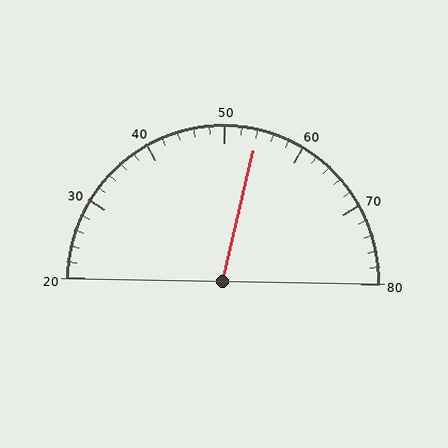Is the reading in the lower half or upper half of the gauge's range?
The reading is in the upper half of the range (20 to 80).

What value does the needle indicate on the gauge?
The needle indicates approximately 54.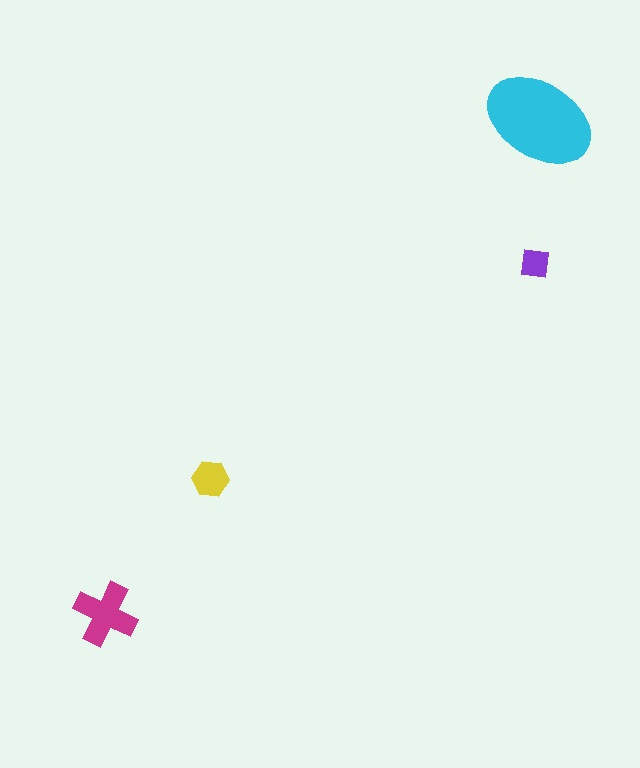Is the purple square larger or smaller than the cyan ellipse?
Smaller.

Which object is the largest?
The cyan ellipse.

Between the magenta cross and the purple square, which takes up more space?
The magenta cross.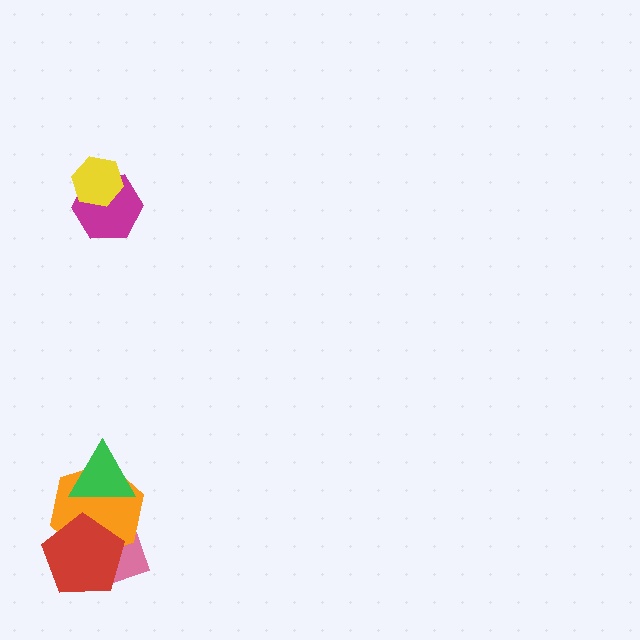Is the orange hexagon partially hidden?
Yes, it is partially covered by another shape.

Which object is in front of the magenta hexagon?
The yellow hexagon is in front of the magenta hexagon.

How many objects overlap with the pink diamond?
2 objects overlap with the pink diamond.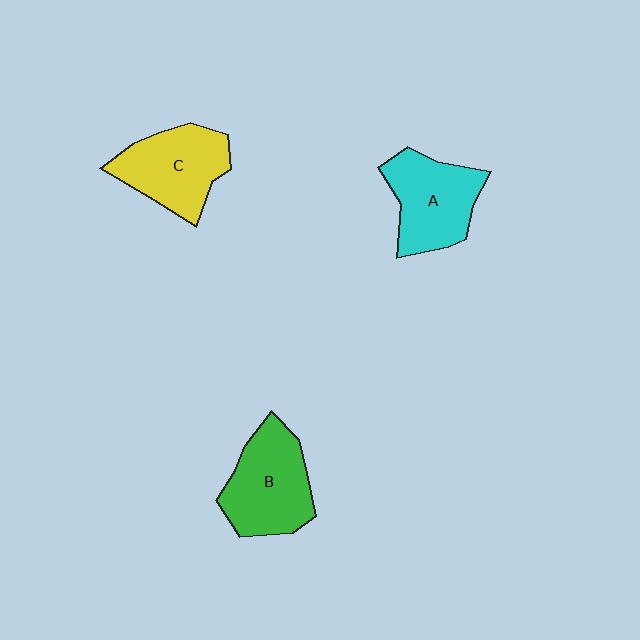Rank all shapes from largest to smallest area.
From largest to smallest: B (green), C (yellow), A (cyan).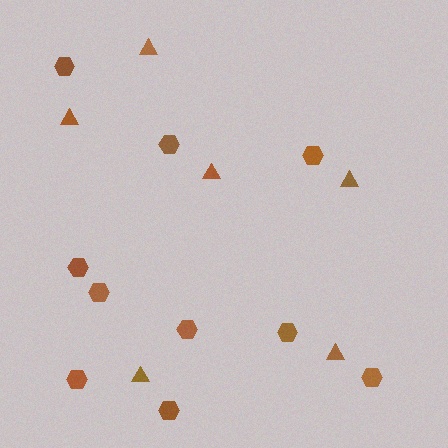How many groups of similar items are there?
There are 2 groups: one group of hexagons (10) and one group of triangles (6).